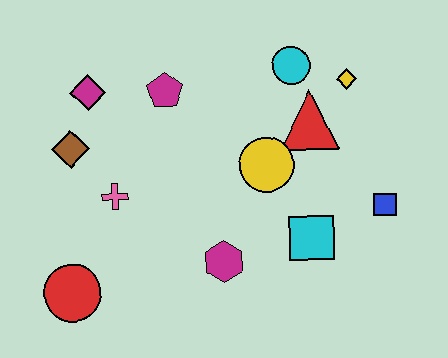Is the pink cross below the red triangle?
Yes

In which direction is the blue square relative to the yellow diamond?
The blue square is below the yellow diamond.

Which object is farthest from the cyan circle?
The red circle is farthest from the cyan circle.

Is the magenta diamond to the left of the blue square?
Yes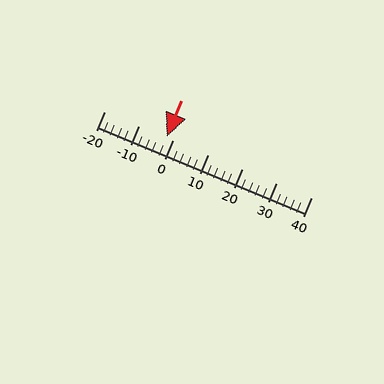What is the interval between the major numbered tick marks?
The major tick marks are spaced 10 units apart.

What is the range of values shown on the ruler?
The ruler shows values from -20 to 40.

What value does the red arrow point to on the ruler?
The red arrow points to approximately -2.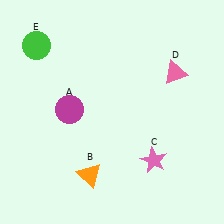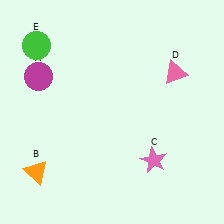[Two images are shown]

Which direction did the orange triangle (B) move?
The orange triangle (B) moved left.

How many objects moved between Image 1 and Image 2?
2 objects moved between the two images.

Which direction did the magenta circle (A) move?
The magenta circle (A) moved up.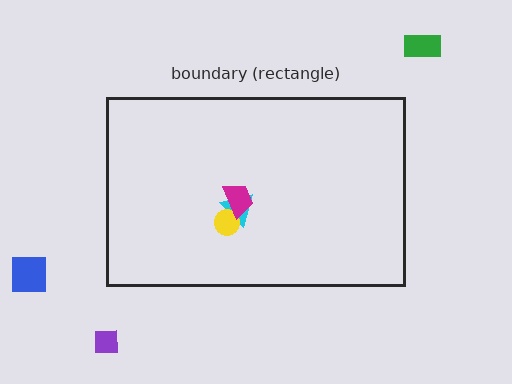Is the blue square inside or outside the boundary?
Outside.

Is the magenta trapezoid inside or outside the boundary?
Inside.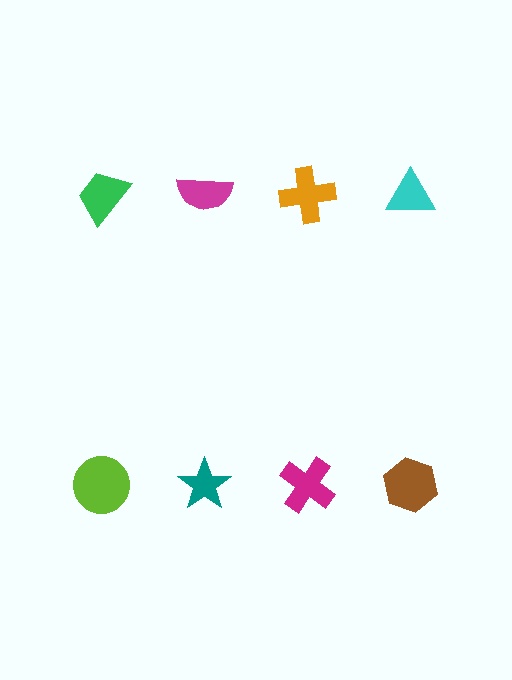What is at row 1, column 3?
An orange cross.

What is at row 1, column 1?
A green trapezoid.